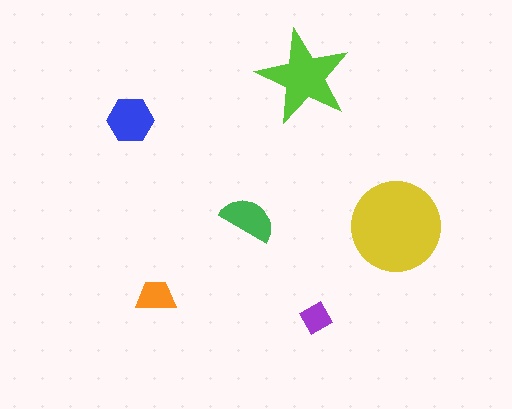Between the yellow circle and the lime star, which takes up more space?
The yellow circle.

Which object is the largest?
The yellow circle.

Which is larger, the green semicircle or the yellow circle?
The yellow circle.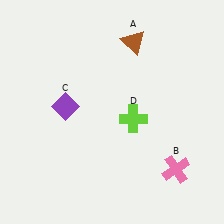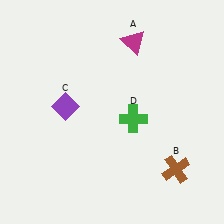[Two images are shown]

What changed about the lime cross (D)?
In Image 1, D is lime. In Image 2, it changed to green.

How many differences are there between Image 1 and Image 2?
There are 3 differences between the two images.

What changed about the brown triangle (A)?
In Image 1, A is brown. In Image 2, it changed to magenta.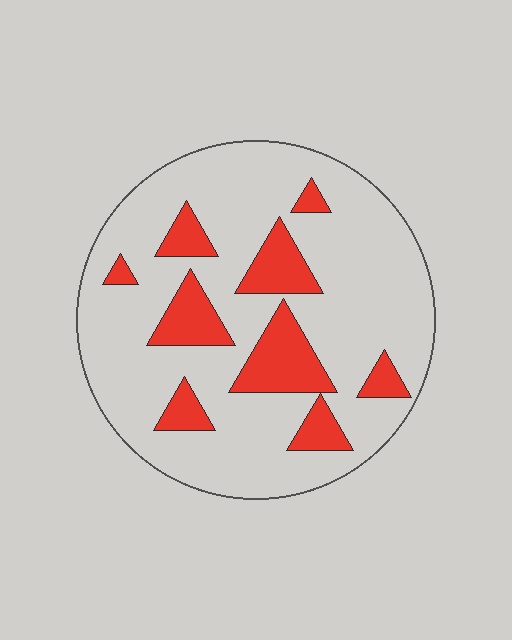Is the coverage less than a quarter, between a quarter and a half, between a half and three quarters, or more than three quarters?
Less than a quarter.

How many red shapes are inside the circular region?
9.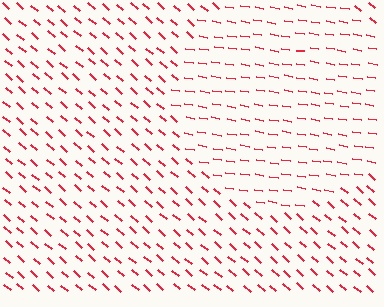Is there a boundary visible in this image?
Yes, there is a texture boundary formed by a change in line orientation.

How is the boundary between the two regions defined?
The boundary is defined purely by a change in line orientation (approximately 31 degrees difference). All lines are the same color and thickness.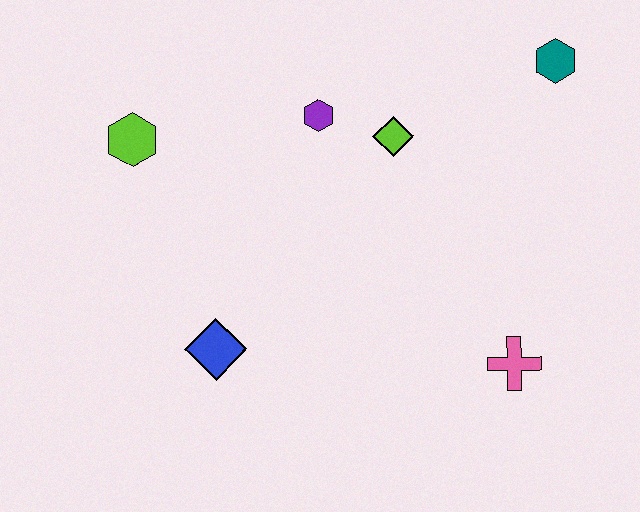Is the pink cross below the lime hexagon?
Yes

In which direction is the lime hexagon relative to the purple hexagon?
The lime hexagon is to the left of the purple hexagon.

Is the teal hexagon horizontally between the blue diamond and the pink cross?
No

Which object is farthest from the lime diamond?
The blue diamond is farthest from the lime diamond.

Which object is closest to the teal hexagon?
The lime diamond is closest to the teal hexagon.